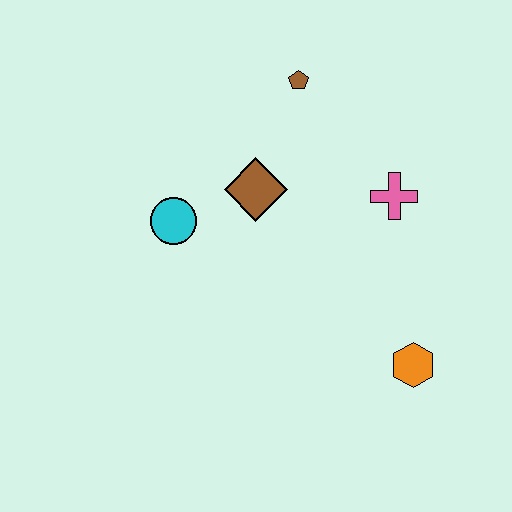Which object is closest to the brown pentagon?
The brown diamond is closest to the brown pentagon.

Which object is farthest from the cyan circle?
The orange hexagon is farthest from the cyan circle.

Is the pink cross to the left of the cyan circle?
No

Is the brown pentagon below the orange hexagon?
No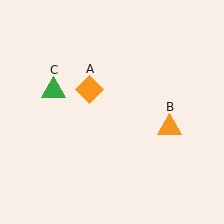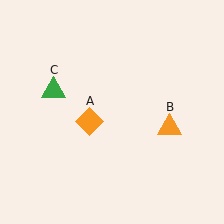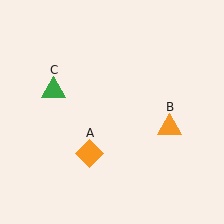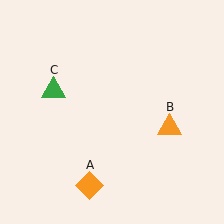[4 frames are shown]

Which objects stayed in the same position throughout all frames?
Orange triangle (object B) and green triangle (object C) remained stationary.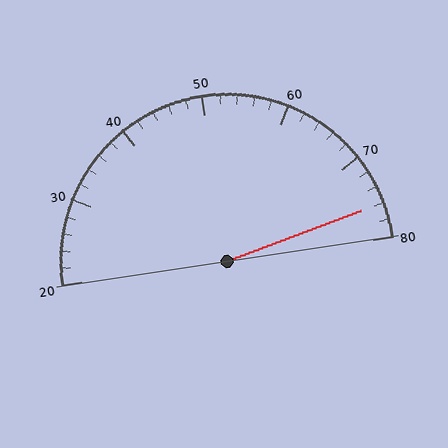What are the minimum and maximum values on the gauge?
The gauge ranges from 20 to 80.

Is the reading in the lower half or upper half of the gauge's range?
The reading is in the upper half of the range (20 to 80).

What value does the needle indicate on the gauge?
The needle indicates approximately 76.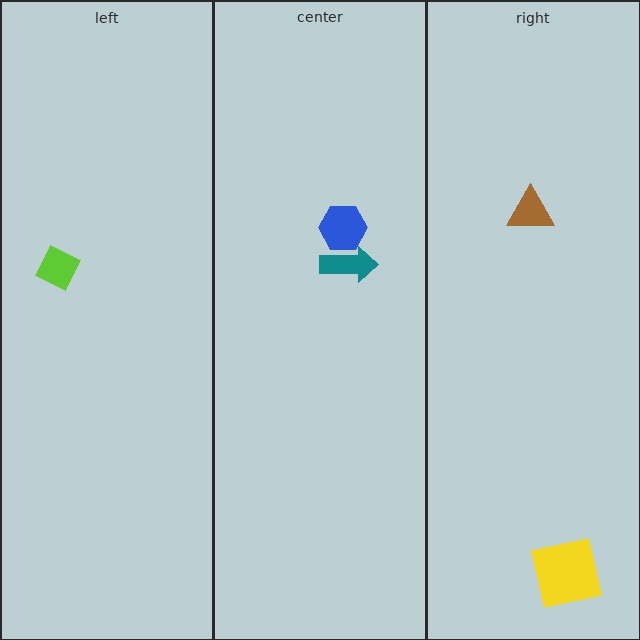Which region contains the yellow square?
The right region.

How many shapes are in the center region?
2.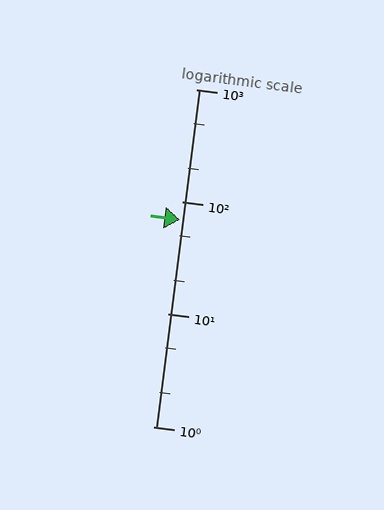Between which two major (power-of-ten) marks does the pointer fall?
The pointer is between 10 and 100.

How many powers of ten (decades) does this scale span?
The scale spans 3 decades, from 1 to 1000.